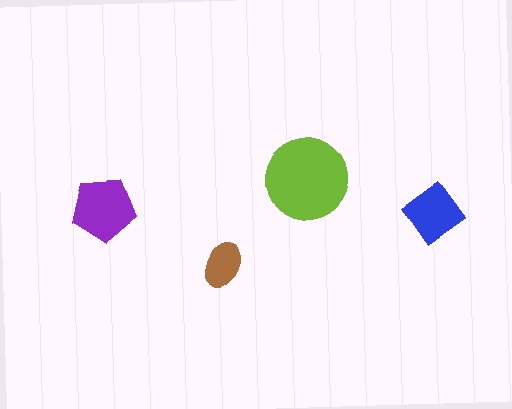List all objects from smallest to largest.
The brown ellipse, the blue diamond, the purple pentagon, the lime circle.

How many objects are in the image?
There are 4 objects in the image.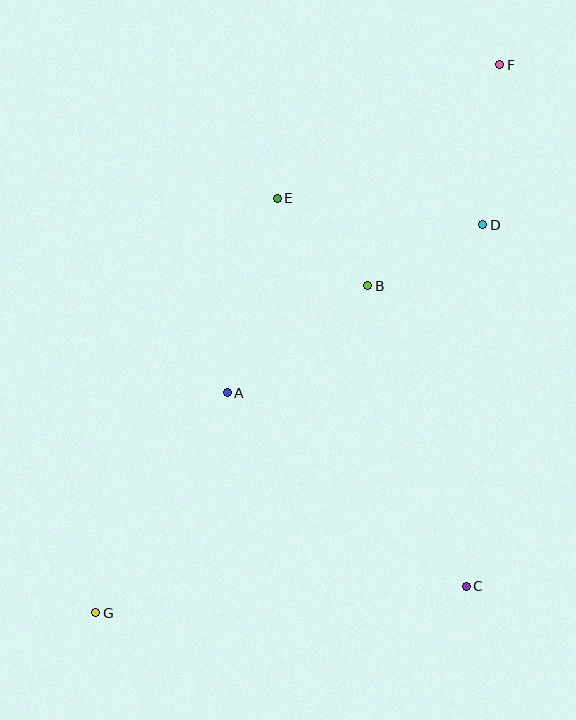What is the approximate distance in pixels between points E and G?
The distance between E and G is approximately 453 pixels.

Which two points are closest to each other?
Points B and E are closest to each other.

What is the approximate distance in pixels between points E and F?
The distance between E and F is approximately 259 pixels.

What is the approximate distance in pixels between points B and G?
The distance between B and G is approximately 425 pixels.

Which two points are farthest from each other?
Points F and G are farthest from each other.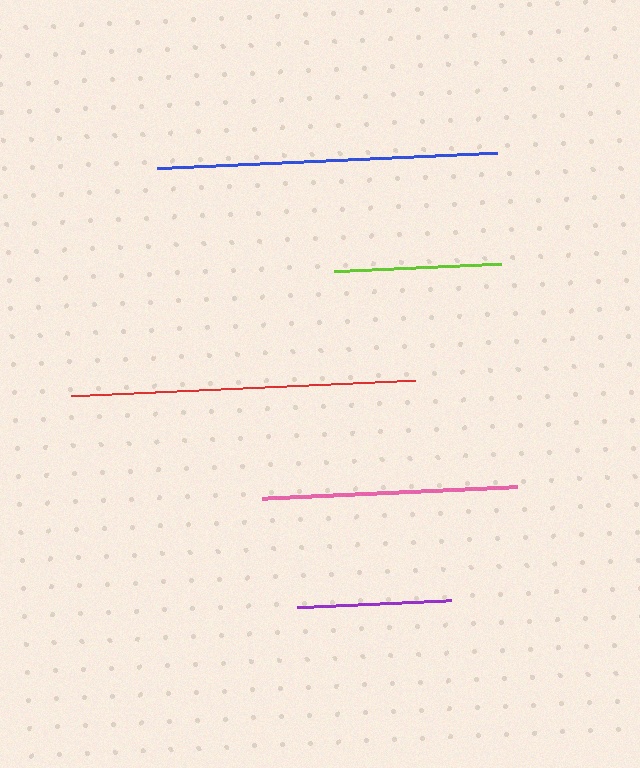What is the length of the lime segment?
The lime segment is approximately 167 pixels long.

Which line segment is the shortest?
The purple line is the shortest at approximately 154 pixels.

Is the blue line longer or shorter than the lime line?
The blue line is longer than the lime line.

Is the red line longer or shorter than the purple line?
The red line is longer than the purple line.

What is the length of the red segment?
The red segment is approximately 344 pixels long.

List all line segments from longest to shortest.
From longest to shortest: red, blue, pink, lime, purple.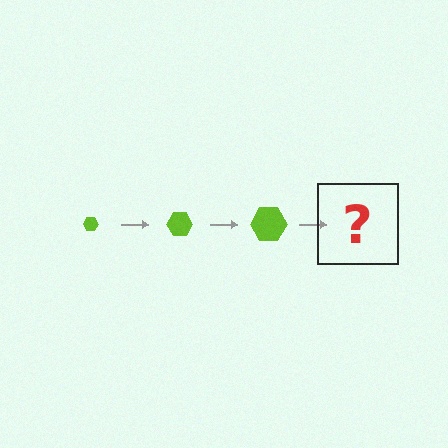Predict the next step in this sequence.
The next step is a lime hexagon, larger than the previous one.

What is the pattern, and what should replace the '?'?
The pattern is that the hexagon gets progressively larger each step. The '?' should be a lime hexagon, larger than the previous one.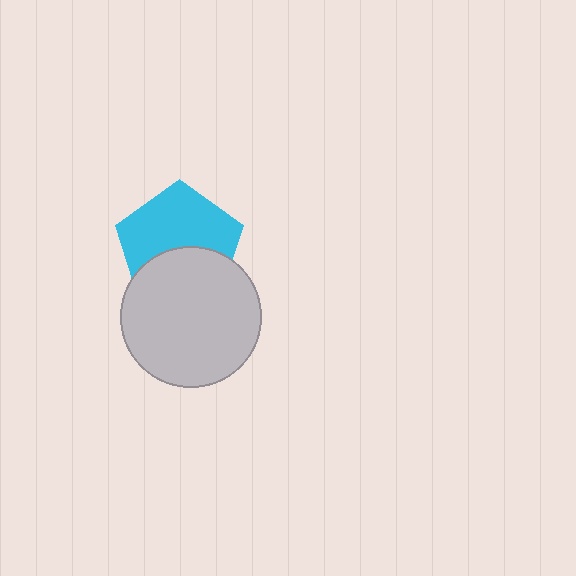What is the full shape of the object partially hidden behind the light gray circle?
The partially hidden object is a cyan pentagon.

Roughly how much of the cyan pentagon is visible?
About half of it is visible (roughly 59%).